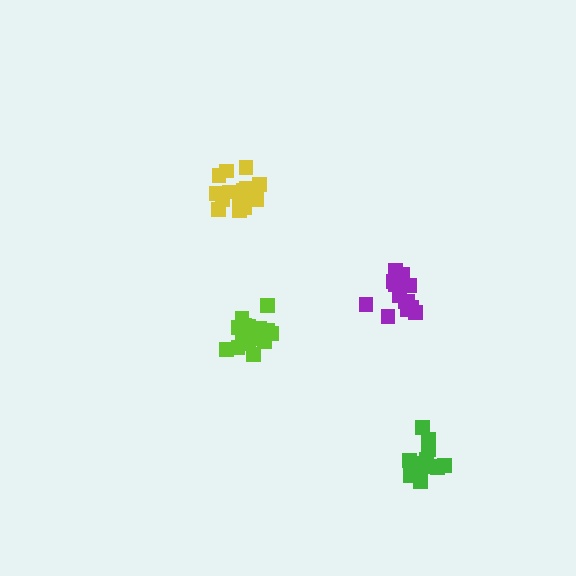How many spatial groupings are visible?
There are 4 spatial groupings.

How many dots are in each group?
Group 1: 18 dots, Group 2: 20 dots, Group 3: 16 dots, Group 4: 14 dots (68 total).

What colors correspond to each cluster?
The clusters are colored: yellow, lime, green, purple.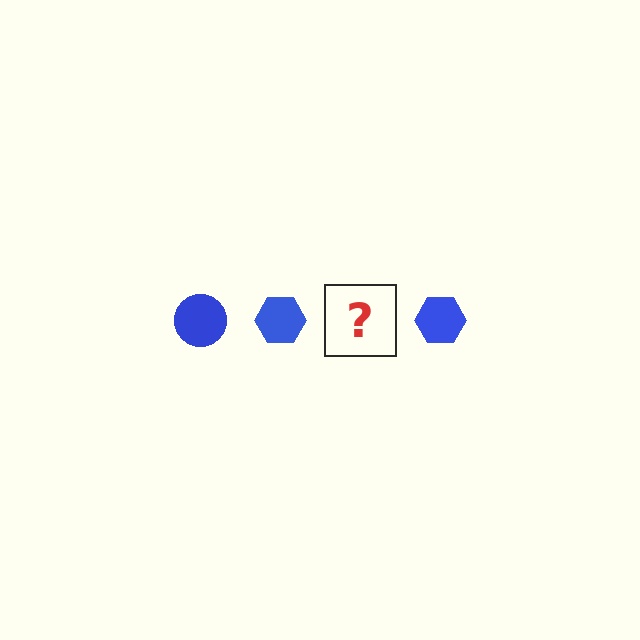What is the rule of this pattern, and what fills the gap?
The rule is that the pattern cycles through circle, hexagon shapes in blue. The gap should be filled with a blue circle.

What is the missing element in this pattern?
The missing element is a blue circle.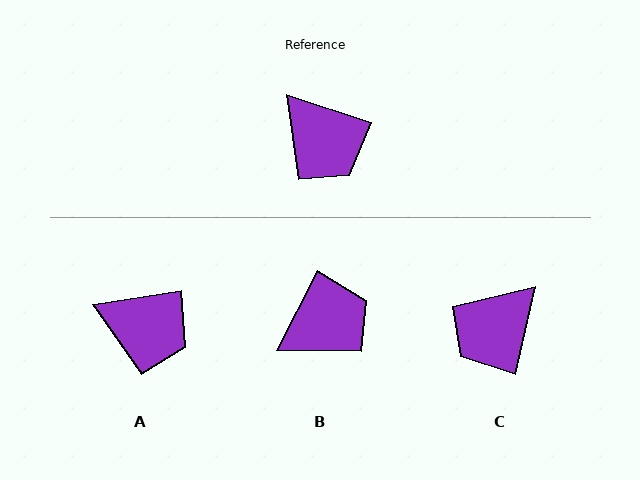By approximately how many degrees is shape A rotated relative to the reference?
Approximately 27 degrees counter-clockwise.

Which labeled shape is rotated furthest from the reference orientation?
C, about 85 degrees away.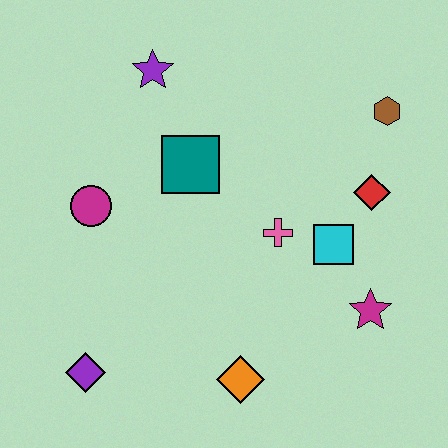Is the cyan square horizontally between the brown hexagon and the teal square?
Yes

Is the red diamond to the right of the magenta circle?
Yes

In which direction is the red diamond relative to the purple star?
The red diamond is to the right of the purple star.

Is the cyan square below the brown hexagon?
Yes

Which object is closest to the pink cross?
The cyan square is closest to the pink cross.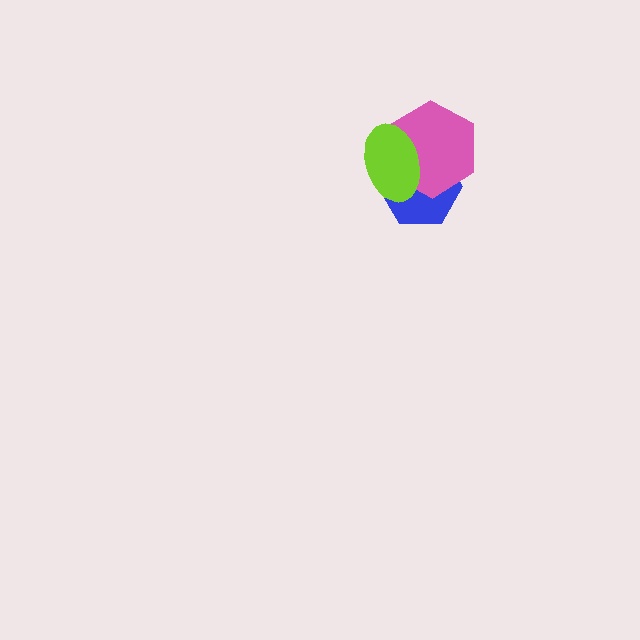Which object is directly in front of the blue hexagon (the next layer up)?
The pink hexagon is directly in front of the blue hexagon.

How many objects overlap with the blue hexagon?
2 objects overlap with the blue hexagon.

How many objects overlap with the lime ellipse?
2 objects overlap with the lime ellipse.